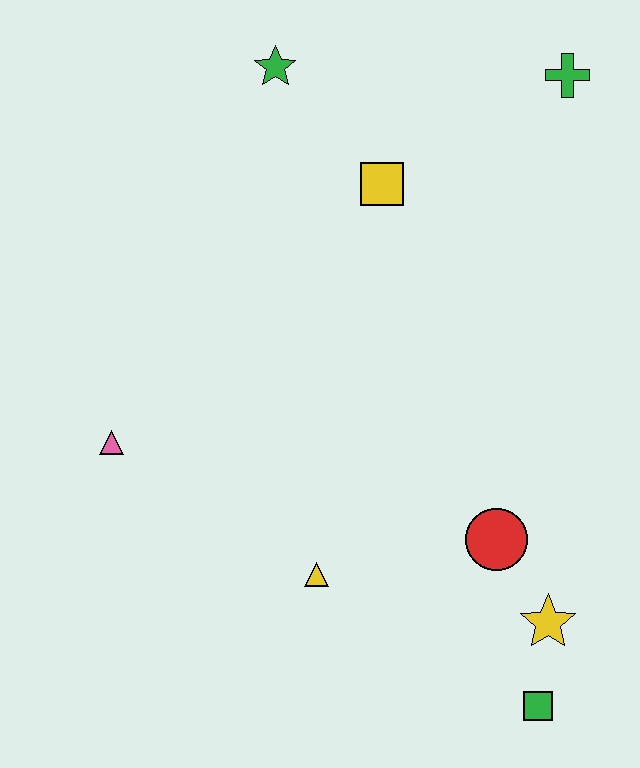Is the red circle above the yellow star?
Yes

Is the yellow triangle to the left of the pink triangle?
No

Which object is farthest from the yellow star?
The green star is farthest from the yellow star.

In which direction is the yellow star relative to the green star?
The yellow star is below the green star.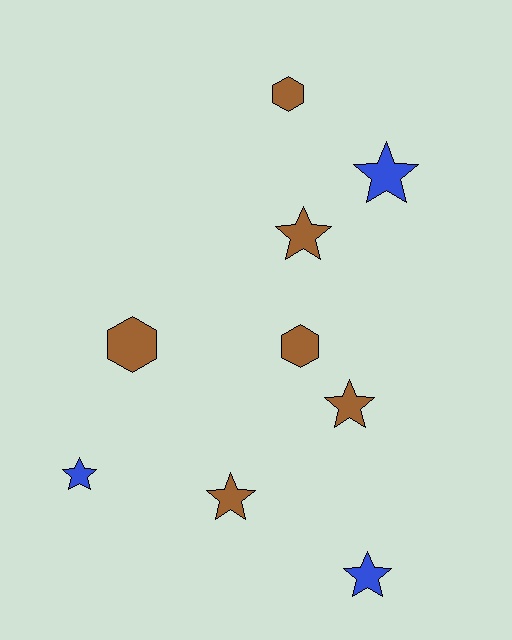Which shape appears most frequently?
Star, with 6 objects.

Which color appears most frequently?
Brown, with 6 objects.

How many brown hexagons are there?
There are 3 brown hexagons.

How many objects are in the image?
There are 9 objects.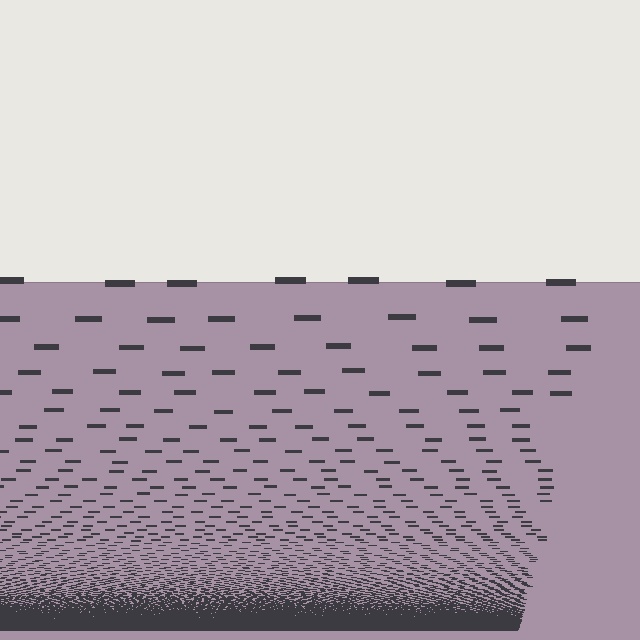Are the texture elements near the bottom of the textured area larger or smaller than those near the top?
Smaller. The gradient is inverted — elements near the bottom are smaller and denser.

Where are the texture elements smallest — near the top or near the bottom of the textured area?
Near the bottom.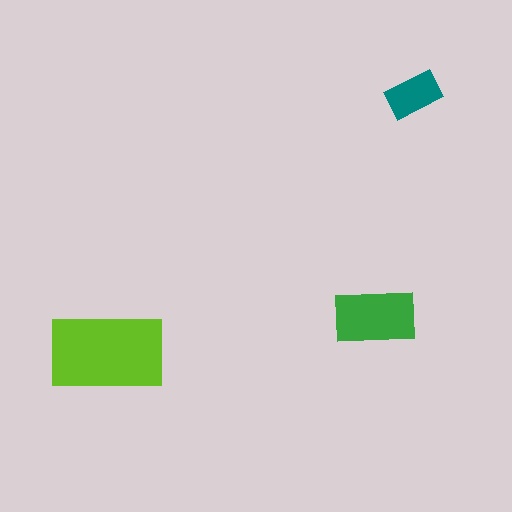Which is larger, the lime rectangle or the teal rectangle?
The lime one.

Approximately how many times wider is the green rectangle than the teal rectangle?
About 1.5 times wider.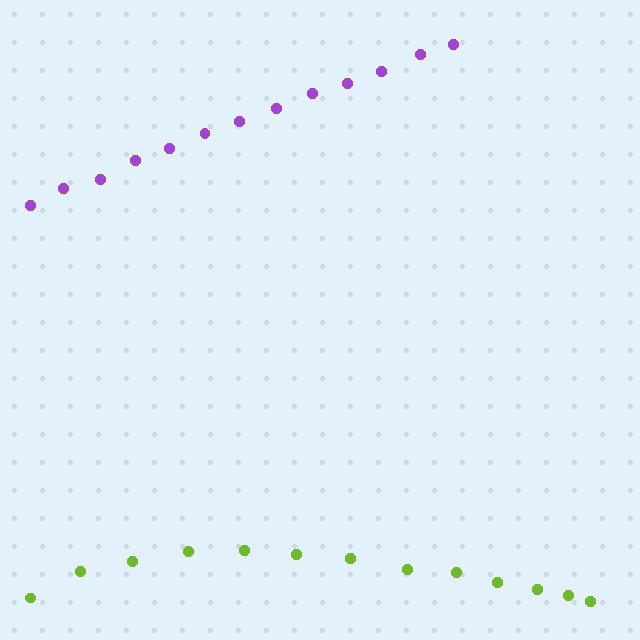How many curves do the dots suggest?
There are 2 distinct paths.